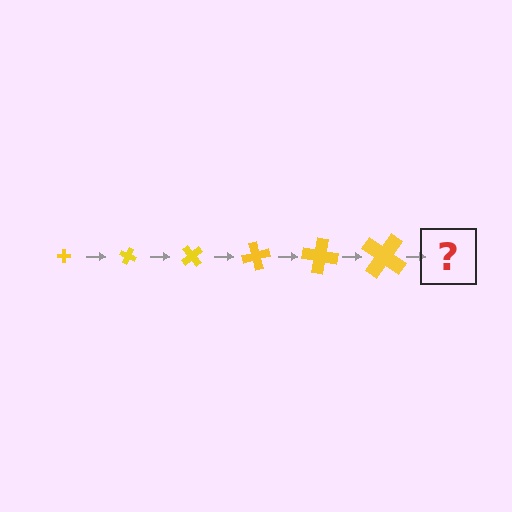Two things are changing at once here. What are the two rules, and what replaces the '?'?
The two rules are that the cross grows larger each step and it rotates 25 degrees each step. The '?' should be a cross, larger than the previous one and rotated 150 degrees from the start.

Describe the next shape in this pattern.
It should be a cross, larger than the previous one and rotated 150 degrees from the start.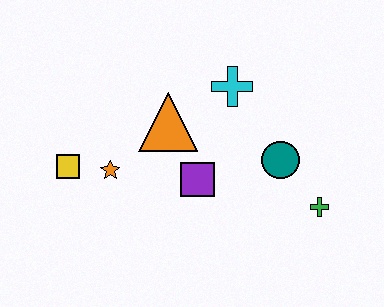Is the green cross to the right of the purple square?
Yes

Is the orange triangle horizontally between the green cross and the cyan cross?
No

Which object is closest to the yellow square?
The orange star is closest to the yellow square.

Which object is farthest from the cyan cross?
The yellow square is farthest from the cyan cross.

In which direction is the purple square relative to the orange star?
The purple square is to the right of the orange star.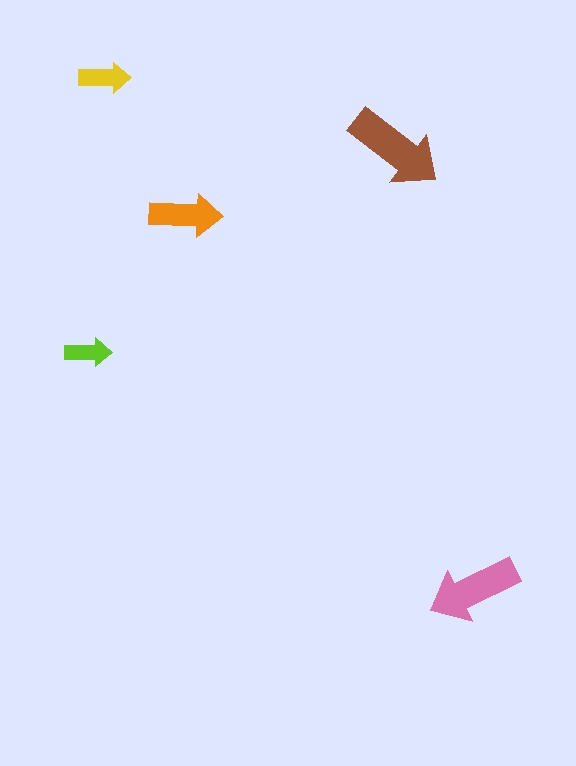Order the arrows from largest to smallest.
the brown one, the pink one, the orange one, the yellow one, the lime one.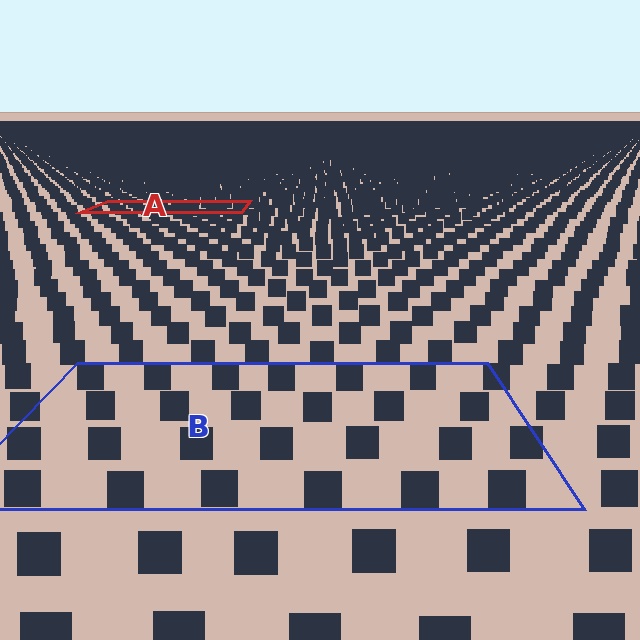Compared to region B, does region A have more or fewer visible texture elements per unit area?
Region A has more texture elements per unit area — they are packed more densely because it is farther away.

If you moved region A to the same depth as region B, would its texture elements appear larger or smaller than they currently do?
They would appear larger. At a closer depth, the same texture elements are projected at a bigger on-screen size.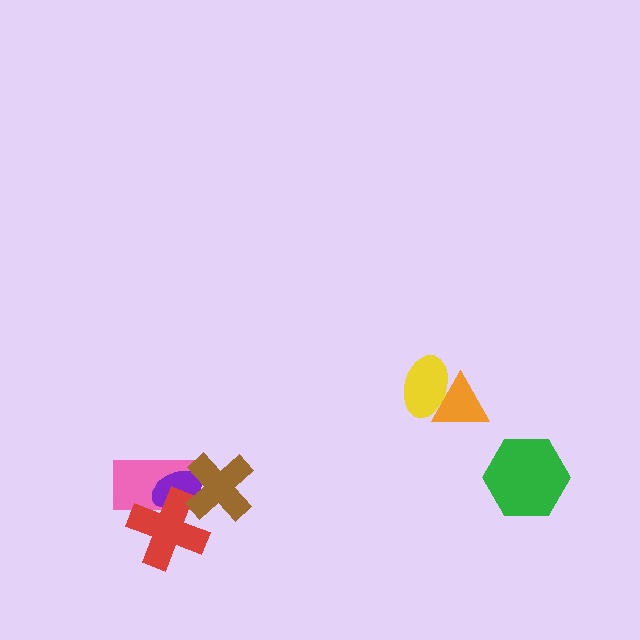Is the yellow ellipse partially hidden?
Yes, it is partially covered by another shape.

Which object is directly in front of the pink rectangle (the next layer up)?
The purple ellipse is directly in front of the pink rectangle.